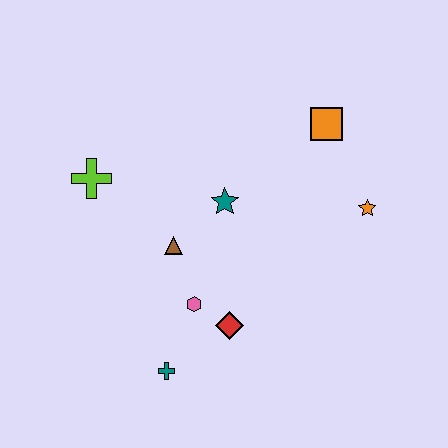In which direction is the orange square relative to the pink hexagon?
The orange square is above the pink hexagon.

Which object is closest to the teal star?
The brown triangle is closest to the teal star.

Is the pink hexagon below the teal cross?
No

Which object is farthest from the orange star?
The lime cross is farthest from the orange star.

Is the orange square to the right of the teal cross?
Yes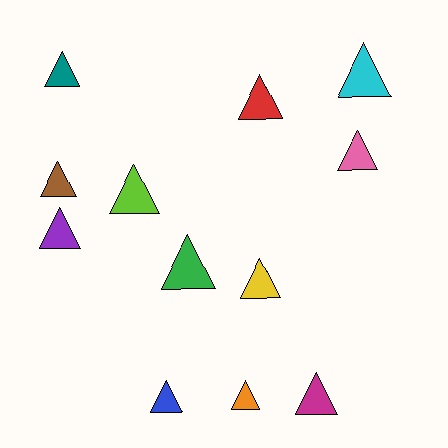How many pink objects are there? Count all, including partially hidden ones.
There is 1 pink object.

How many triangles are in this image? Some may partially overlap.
There are 12 triangles.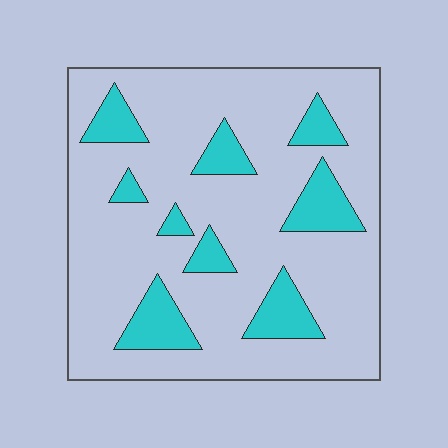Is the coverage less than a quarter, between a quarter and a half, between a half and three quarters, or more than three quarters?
Less than a quarter.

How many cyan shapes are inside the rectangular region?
9.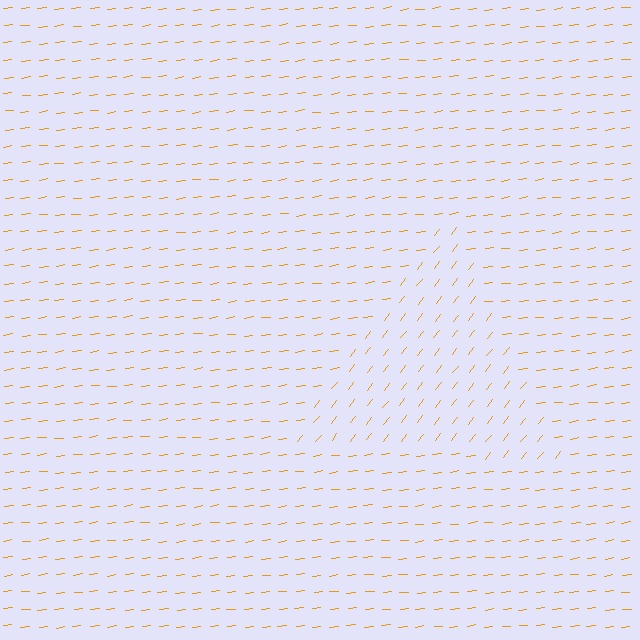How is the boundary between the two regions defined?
The boundary is defined purely by a change in line orientation (approximately 45 degrees difference). All lines are the same color and thickness.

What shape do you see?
I see a triangle.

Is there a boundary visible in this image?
Yes, there is a texture boundary formed by a change in line orientation.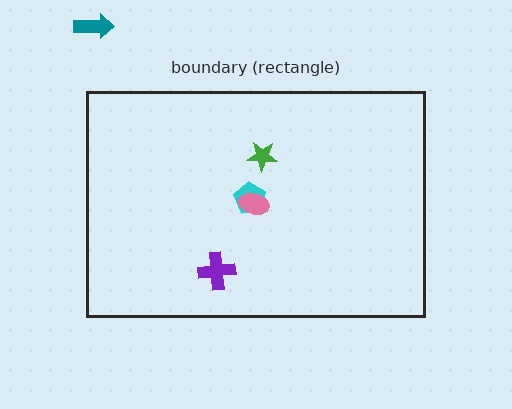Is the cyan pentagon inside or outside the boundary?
Inside.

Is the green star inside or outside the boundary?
Inside.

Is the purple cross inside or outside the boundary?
Inside.